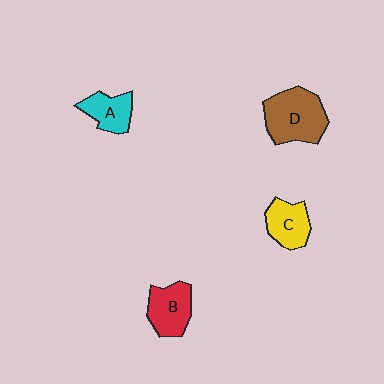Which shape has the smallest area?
Shape A (cyan).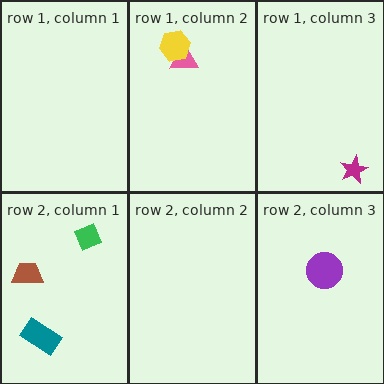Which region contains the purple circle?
The row 2, column 3 region.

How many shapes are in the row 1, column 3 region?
1.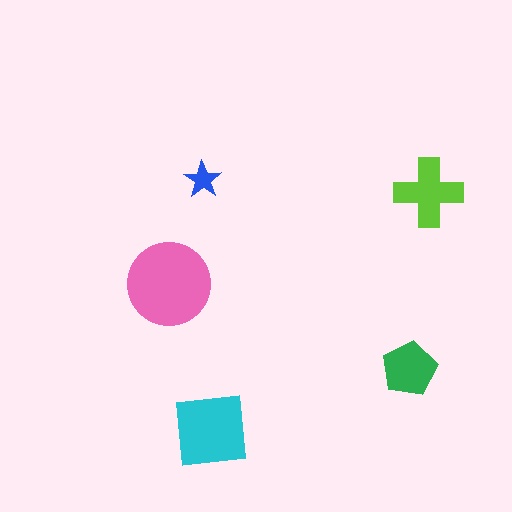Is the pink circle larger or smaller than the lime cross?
Larger.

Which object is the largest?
The pink circle.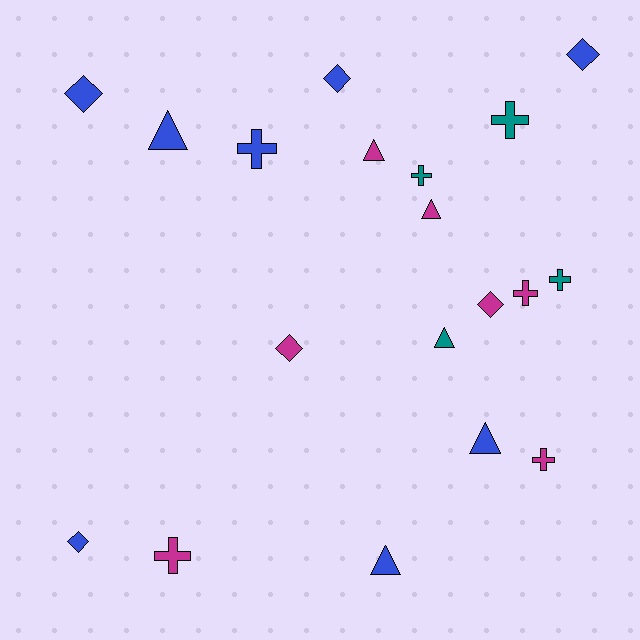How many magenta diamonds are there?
There are 2 magenta diamonds.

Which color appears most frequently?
Blue, with 8 objects.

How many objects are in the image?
There are 19 objects.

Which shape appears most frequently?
Cross, with 7 objects.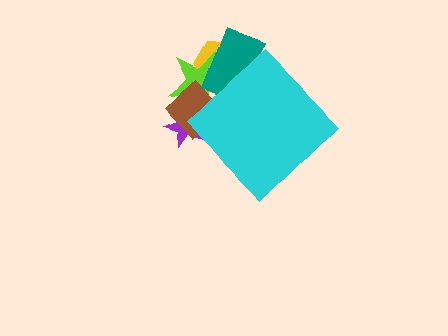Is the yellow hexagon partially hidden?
Yes, the yellow hexagon is partially hidden behind the cyan diamond.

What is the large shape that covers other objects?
A cyan diamond.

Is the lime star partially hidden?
Yes, the lime star is partially hidden behind the cyan diamond.